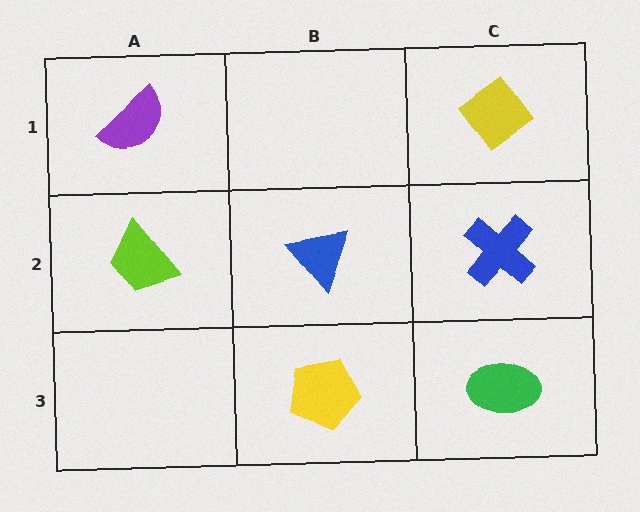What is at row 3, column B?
A yellow pentagon.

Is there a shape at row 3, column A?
No, that cell is empty.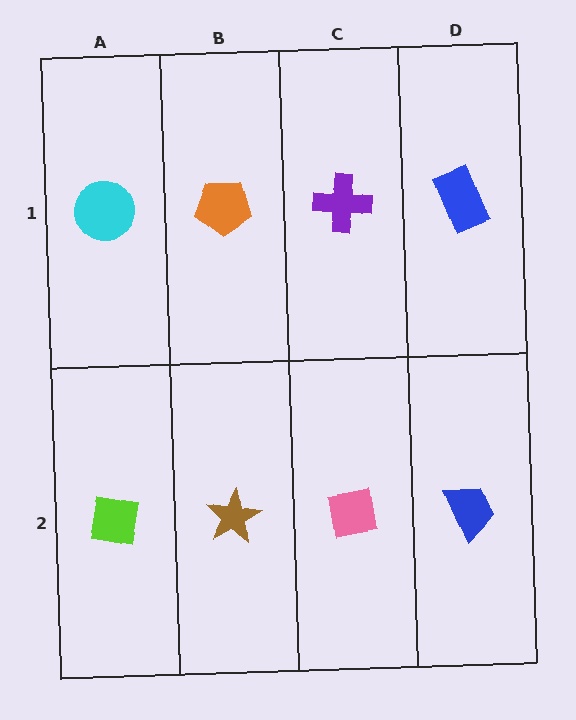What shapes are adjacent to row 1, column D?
A blue trapezoid (row 2, column D), a purple cross (row 1, column C).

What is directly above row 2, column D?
A blue rectangle.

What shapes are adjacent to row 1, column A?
A lime square (row 2, column A), an orange pentagon (row 1, column B).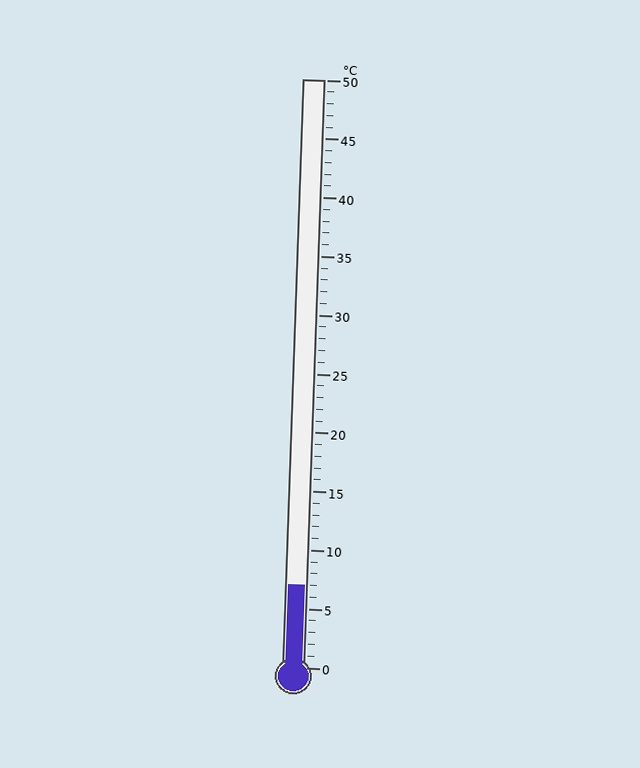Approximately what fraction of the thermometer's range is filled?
The thermometer is filled to approximately 15% of its range.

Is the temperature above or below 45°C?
The temperature is below 45°C.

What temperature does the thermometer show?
The thermometer shows approximately 7°C.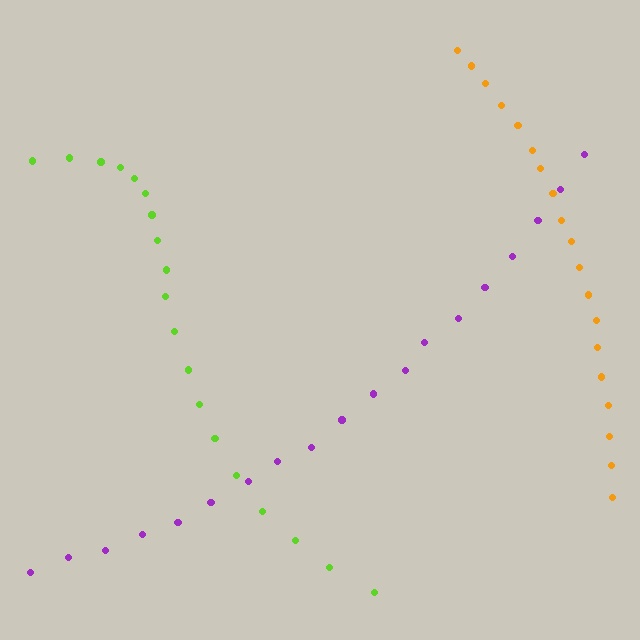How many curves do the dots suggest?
There are 3 distinct paths.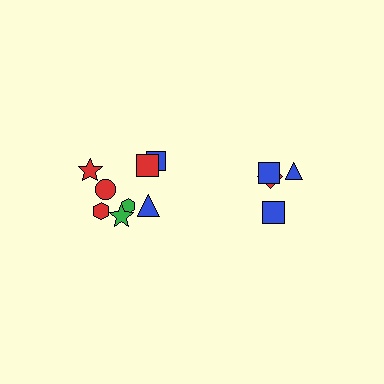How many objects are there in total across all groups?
There are 12 objects.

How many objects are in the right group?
There are 4 objects.